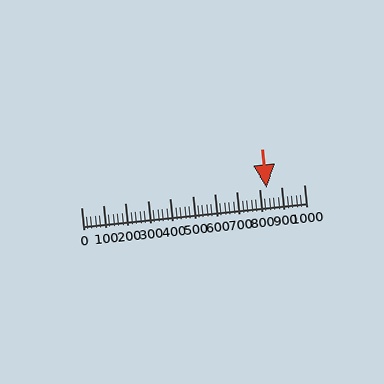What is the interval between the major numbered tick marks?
The major tick marks are spaced 100 units apart.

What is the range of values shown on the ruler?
The ruler shows values from 0 to 1000.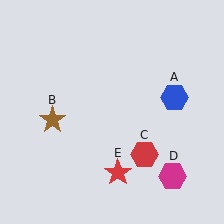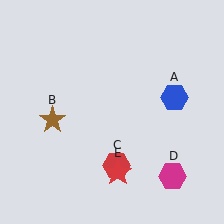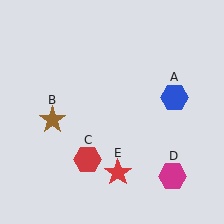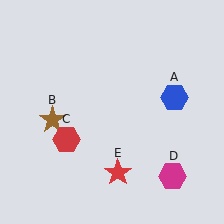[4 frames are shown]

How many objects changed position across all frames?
1 object changed position: red hexagon (object C).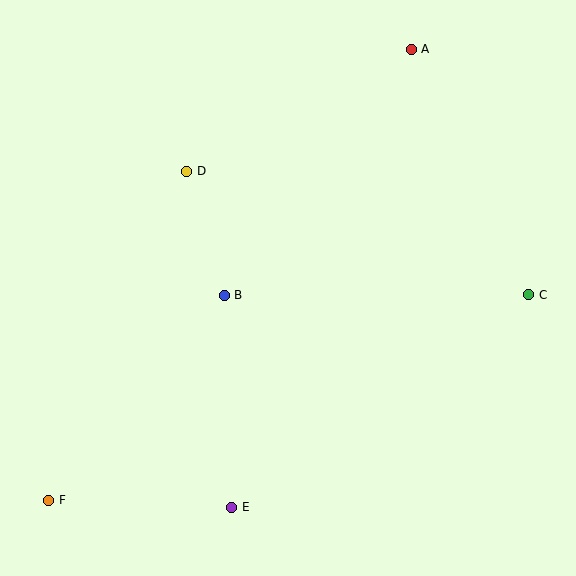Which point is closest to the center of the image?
Point B at (224, 295) is closest to the center.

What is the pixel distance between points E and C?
The distance between E and C is 365 pixels.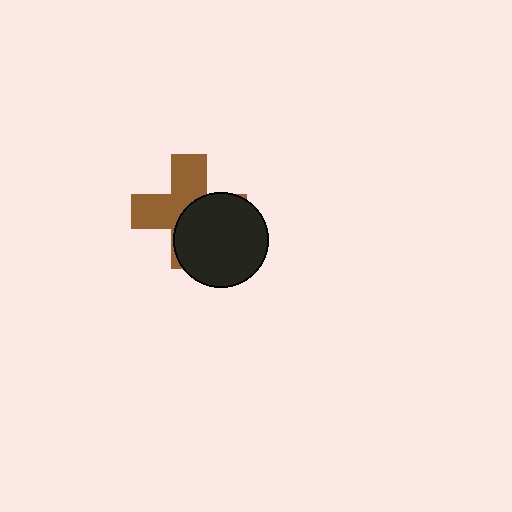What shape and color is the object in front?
The object in front is a black circle.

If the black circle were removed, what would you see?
You would see the complete brown cross.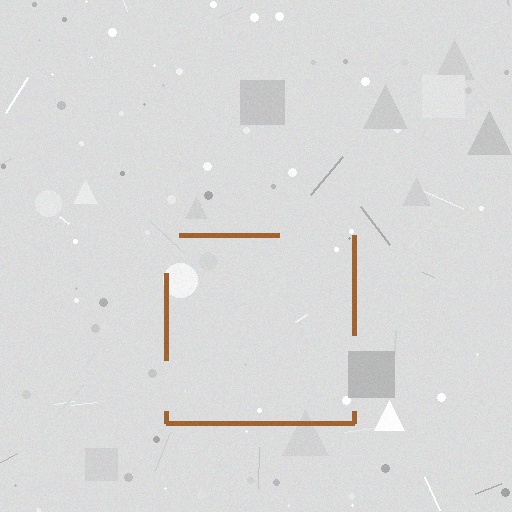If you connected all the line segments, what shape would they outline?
They would outline a square.